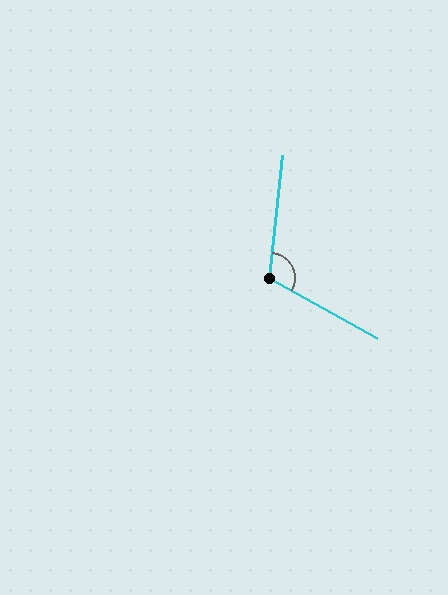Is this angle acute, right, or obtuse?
It is obtuse.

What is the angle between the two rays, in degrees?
Approximately 114 degrees.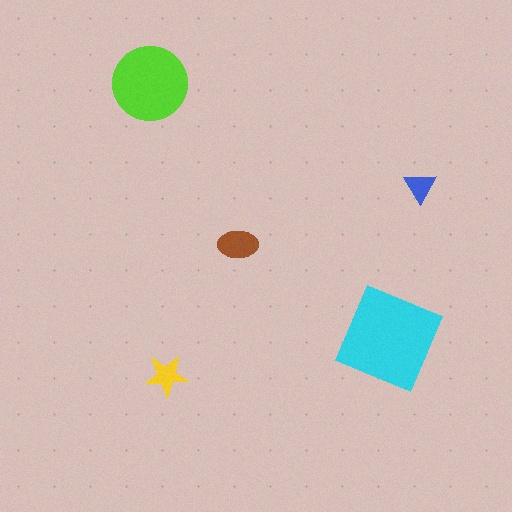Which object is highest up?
The lime circle is topmost.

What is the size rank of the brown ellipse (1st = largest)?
3rd.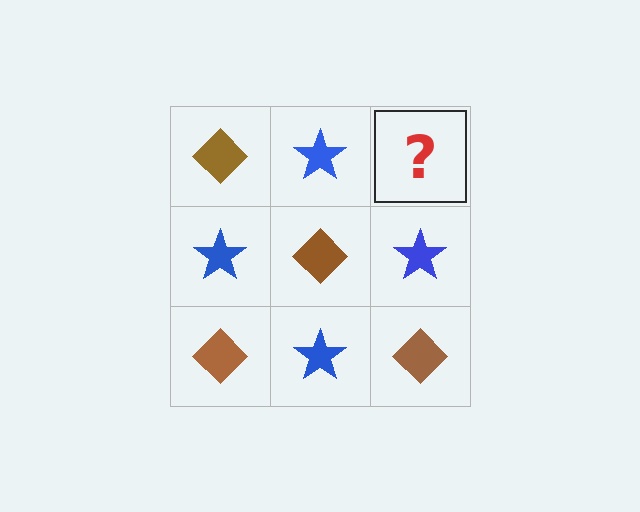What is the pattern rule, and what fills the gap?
The rule is that it alternates brown diamond and blue star in a checkerboard pattern. The gap should be filled with a brown diamond.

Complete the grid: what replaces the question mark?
The question mark should be replaced with a brown diamond.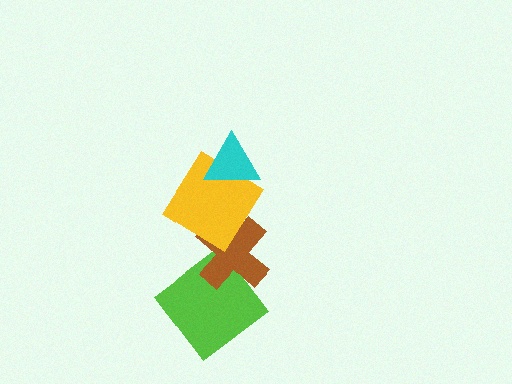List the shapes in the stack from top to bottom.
From top to bottom: the cyan triangle, the yellow diamond, the brown cross, the lime diamond.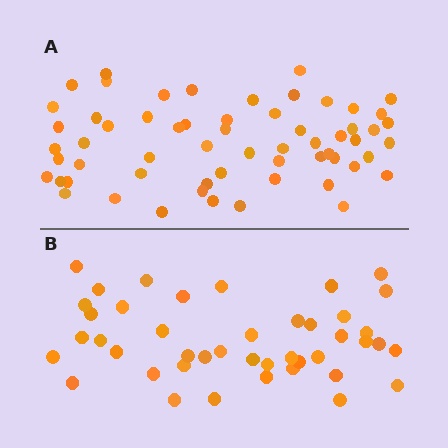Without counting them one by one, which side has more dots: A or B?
Region A (the top region) has more dots.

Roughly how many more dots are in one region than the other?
Region A has approximately 15 more dots than region B.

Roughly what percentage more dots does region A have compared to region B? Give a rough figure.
About 40% more.